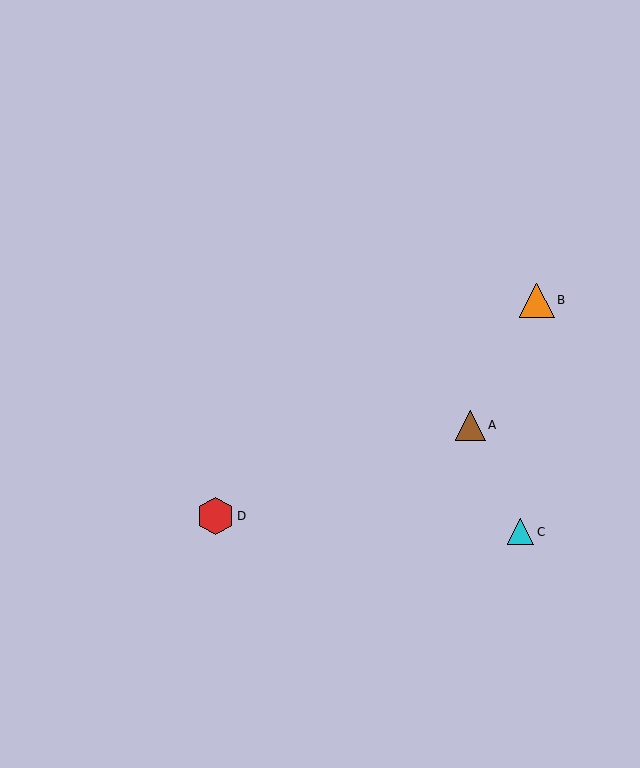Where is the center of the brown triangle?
The center of the brown triangle is at (470, 425).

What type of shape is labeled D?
Shape D is a red hexagon.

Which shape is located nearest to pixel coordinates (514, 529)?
The cyan triangle (labeled C) at (521, 532) is nearest to that location.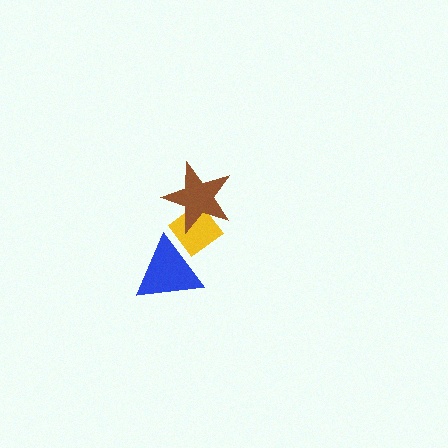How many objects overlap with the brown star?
1 object overlaps with the brown star.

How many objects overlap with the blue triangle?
1 object overlaps with the blue triangle.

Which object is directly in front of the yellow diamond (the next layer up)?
The brown star is directly in front of the yellow diamond.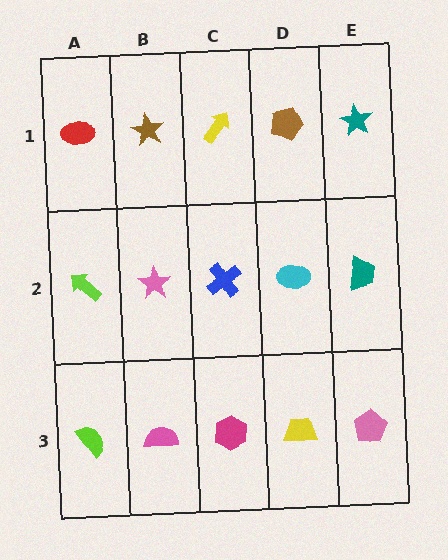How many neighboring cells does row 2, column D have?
4.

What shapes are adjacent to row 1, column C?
A blue cross (row 2, column C), a brown star (row 1, column B), a brown pentagon (row 1, column D).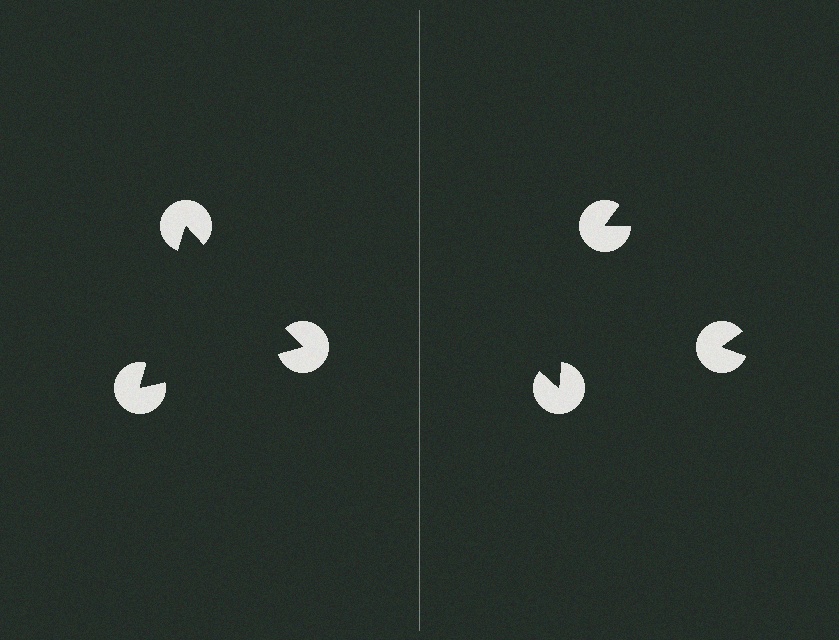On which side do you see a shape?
An illusory triangle appears on the left side. On the right side the wedge cuts are rotated, so no coherent shape forms.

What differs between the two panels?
The pac-man discs are positioned identically on both sides; only the wedge orientations differ. On the left they align to a triangle; on the right they are misaligned.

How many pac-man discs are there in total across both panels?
6 — 3 on each side.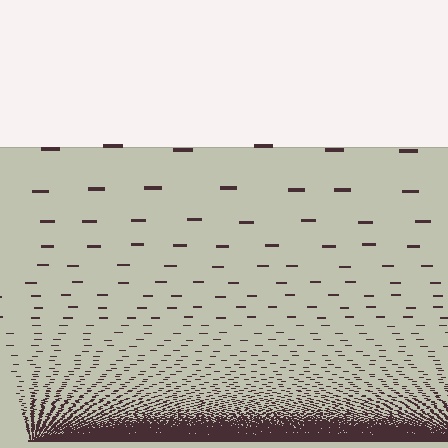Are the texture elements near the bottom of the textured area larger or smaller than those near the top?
Smaller. The gradient is inverted — elements near the bottom are smaller and denser.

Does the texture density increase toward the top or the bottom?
Density increases toward the bottom.